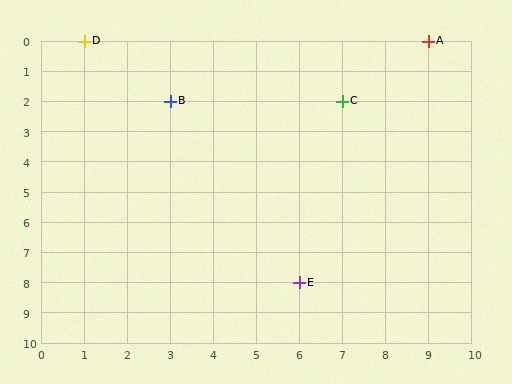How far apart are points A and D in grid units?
Points A and D are 8 columns apart.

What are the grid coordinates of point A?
Point A is at grid coordinates (9, 0).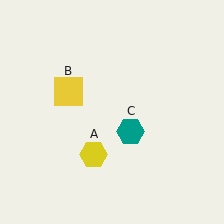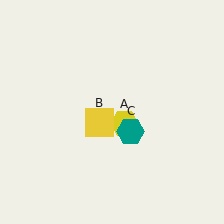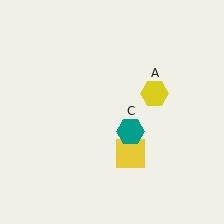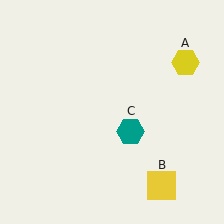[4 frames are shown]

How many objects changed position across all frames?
2 objects changed position: yellow hexagon (object A), yellow square (object B).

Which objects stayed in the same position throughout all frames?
Teal hexagon (object C) remained stationary.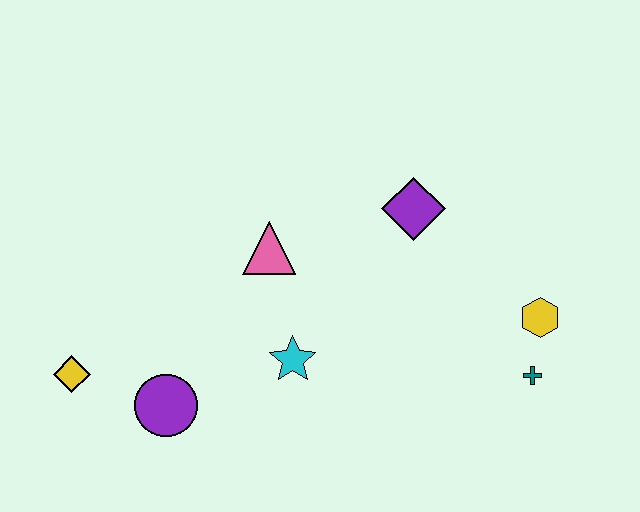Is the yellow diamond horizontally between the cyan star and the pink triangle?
No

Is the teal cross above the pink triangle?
No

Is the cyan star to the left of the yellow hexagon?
Yes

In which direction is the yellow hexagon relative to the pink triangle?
The yellow hexagon is to the right of the pink triangle.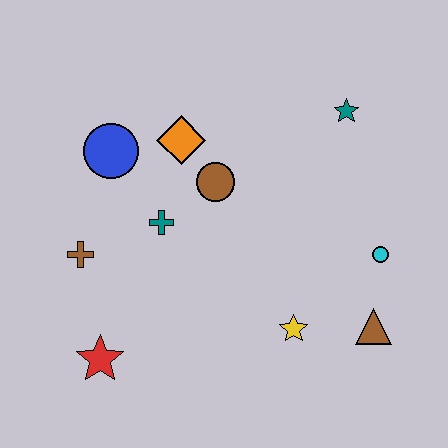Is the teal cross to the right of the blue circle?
Yes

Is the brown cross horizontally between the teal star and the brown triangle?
No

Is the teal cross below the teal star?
Yes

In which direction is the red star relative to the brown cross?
The red star is below the brown cross.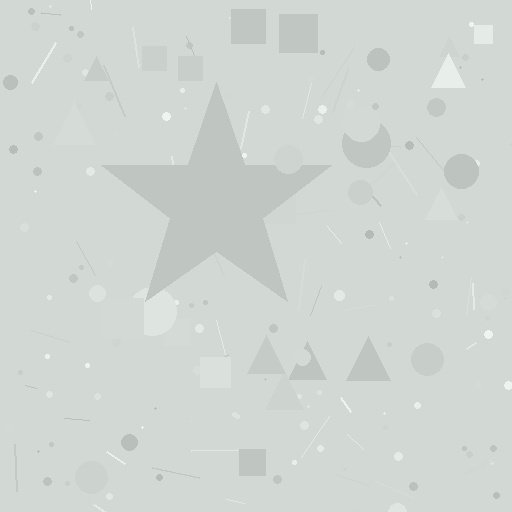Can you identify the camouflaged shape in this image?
The camouflaged shape is a star.